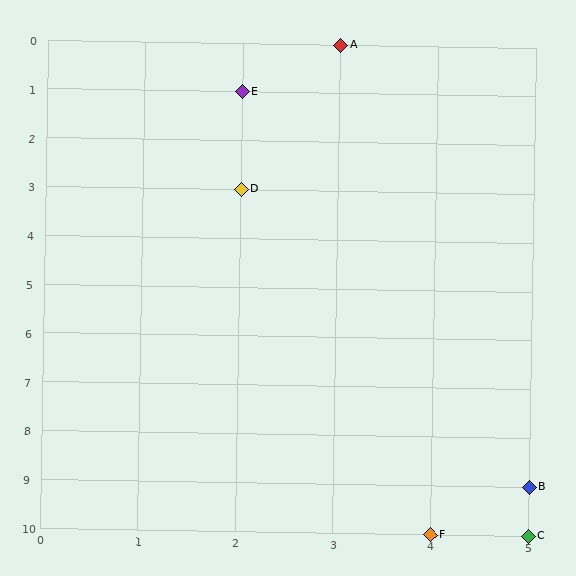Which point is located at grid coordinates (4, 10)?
Point F is at (4, 10).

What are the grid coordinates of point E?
Point E is at grid coordinates (2, 1).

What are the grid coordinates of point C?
Point C is at grid coordinates (5, 10).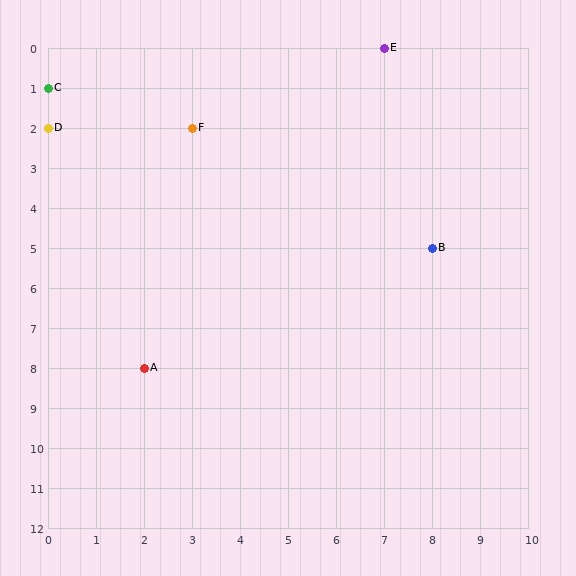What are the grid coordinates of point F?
Point F is at grid coordinates (3, 2).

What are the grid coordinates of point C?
Point C is at grid coordinates (0, 1).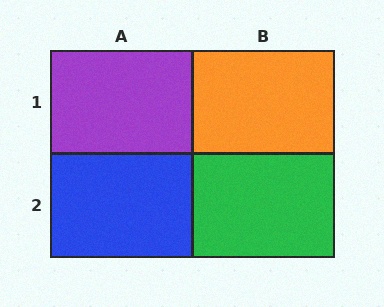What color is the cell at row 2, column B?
Green.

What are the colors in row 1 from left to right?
Purple, orange.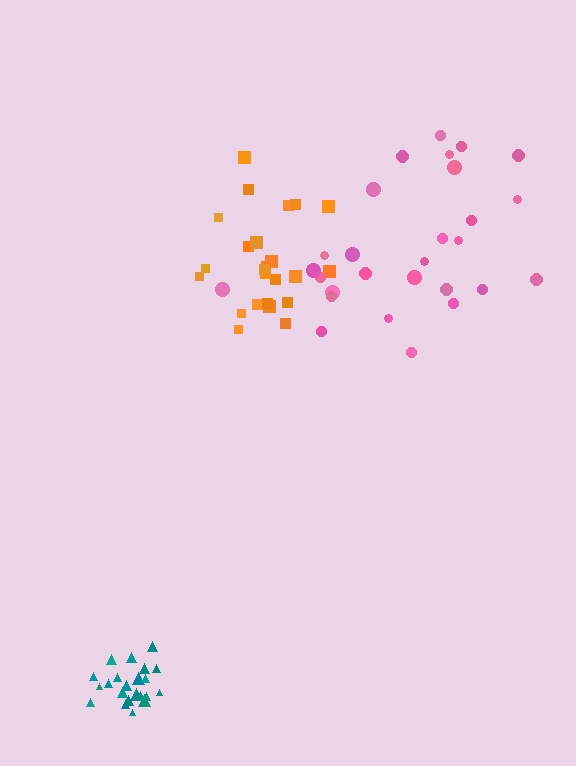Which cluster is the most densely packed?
Teal.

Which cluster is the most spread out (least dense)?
Pink.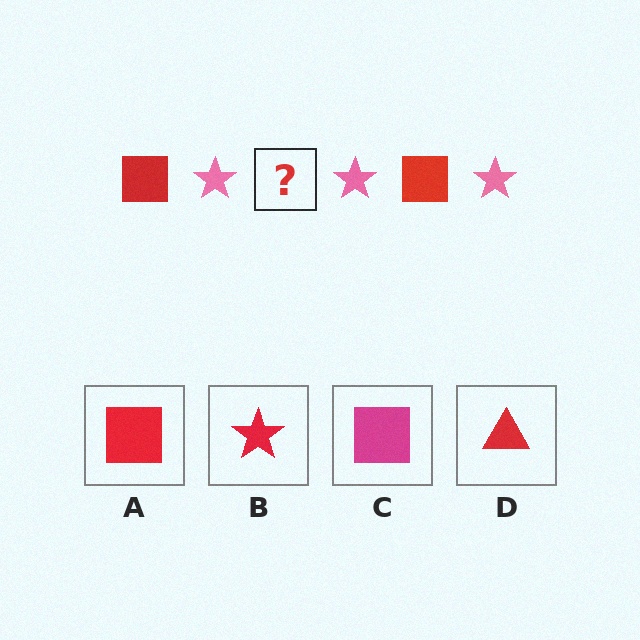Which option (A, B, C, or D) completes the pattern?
A.